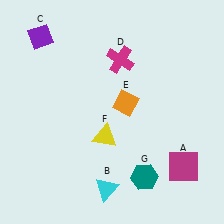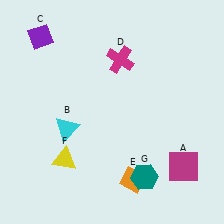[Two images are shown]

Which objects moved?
The objects that moved are: the cyan triangle (B), the orange diamond (E), the yellow triangle (F).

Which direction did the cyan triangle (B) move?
The cyan triangle (B) moved up.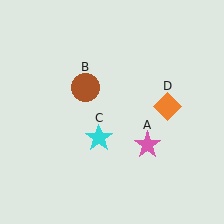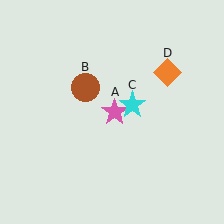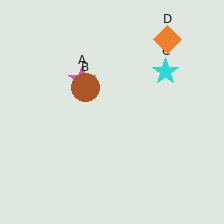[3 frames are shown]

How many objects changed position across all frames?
3 objects changed position: pink star (object A), cyan star (object C), orange diamond (object D).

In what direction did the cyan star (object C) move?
The cyan star (object C) moved up and to the right.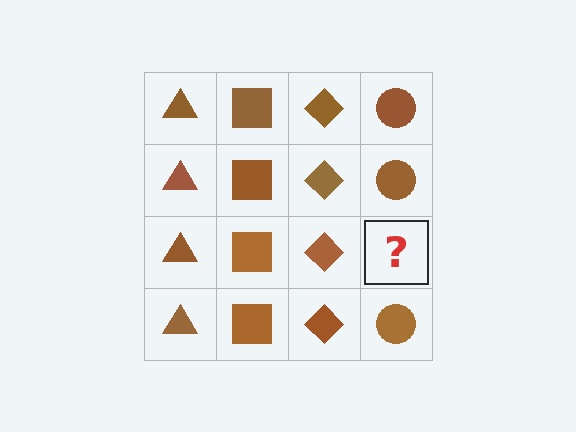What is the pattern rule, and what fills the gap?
The rule is that each column has a consistent shape. The gap should be filled with a brown circle.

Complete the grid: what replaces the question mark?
The question mark should be replaced with a brown circle.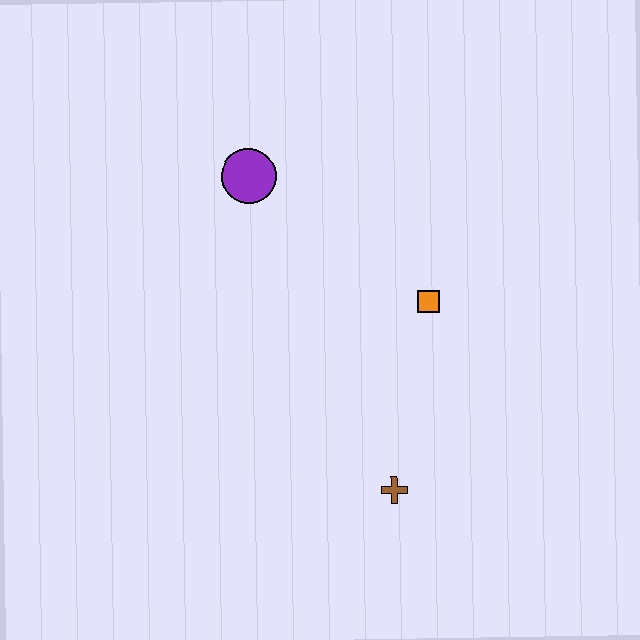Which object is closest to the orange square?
The brown cross is closest to the orange square.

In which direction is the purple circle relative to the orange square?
The purple circle is to the left of the orange square.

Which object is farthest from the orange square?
The purple circle is farthest from the orange square.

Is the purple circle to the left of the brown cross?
Yes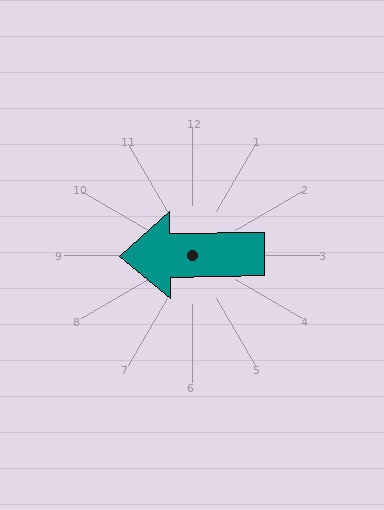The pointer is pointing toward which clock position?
Roughly 9 o'clock.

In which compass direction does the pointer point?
West.